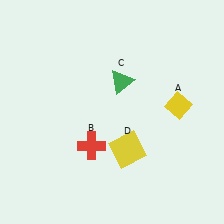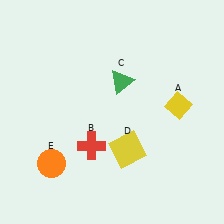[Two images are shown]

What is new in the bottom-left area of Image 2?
An orange circle (E) was added in the bottom-left area of Image 2.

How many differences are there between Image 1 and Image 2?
There is 1 difference between the two images.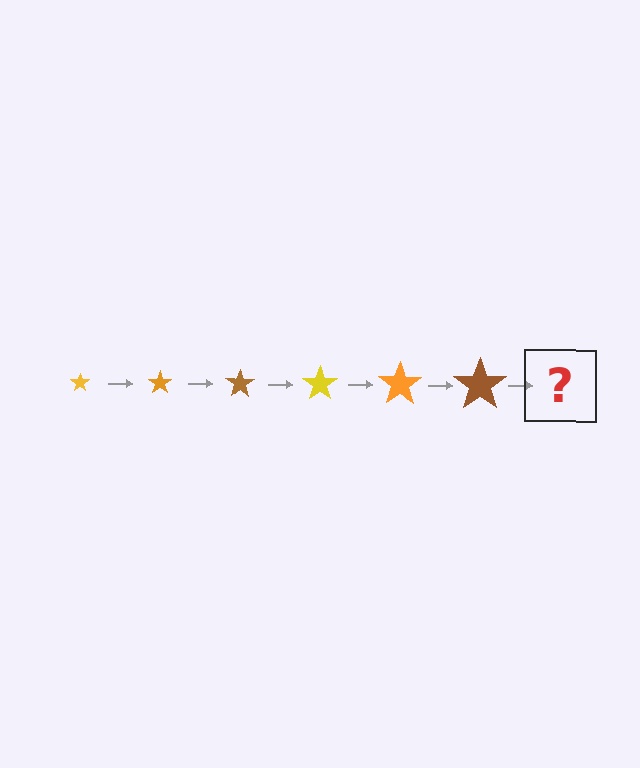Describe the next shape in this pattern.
It should be a yellow star, larger than the previous one.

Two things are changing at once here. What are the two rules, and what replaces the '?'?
The two rules are that the star grows larger each step and the color cycles through yellow, orange, and brown. The '?' should be a yellow star, larger than the previous one.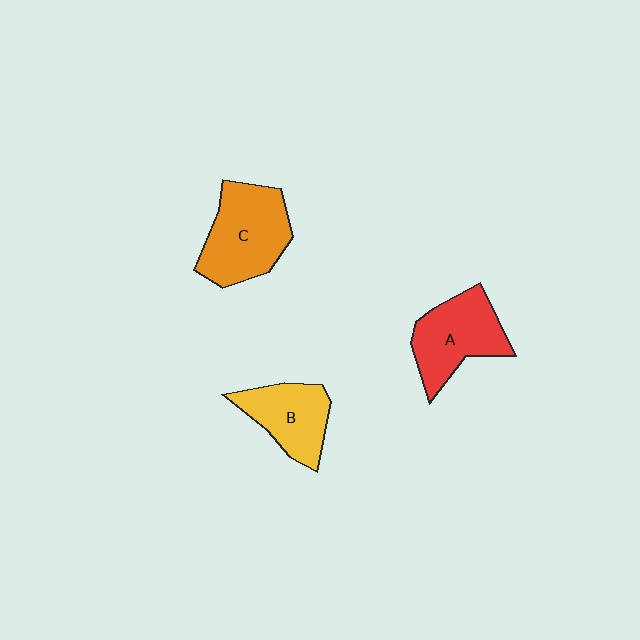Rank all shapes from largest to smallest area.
From largest to smallest: C (orange), A (red), B (yellow).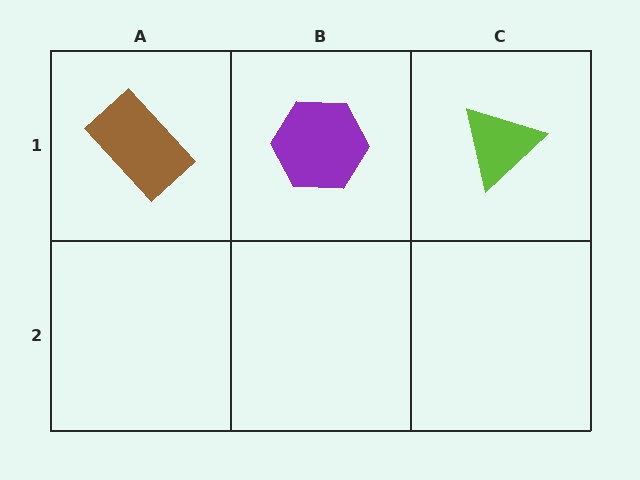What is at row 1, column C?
A lime triangle.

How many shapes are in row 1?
3 shapes.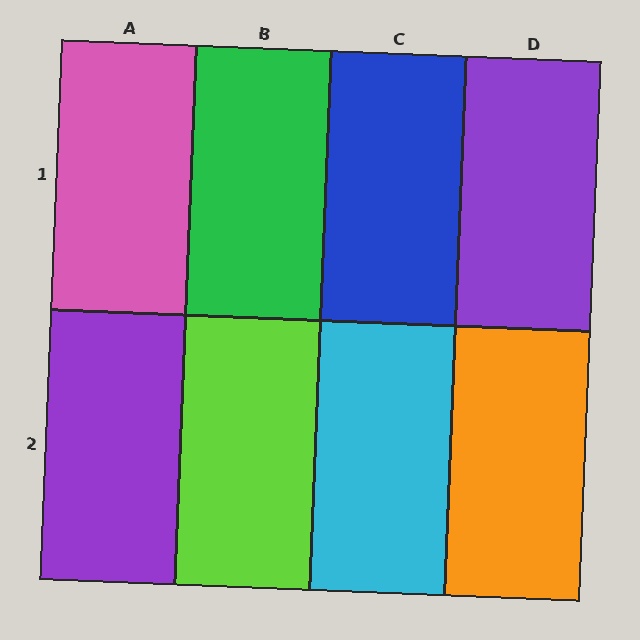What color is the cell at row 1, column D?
Purple.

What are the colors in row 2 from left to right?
Purple, lime, cyan, orange.